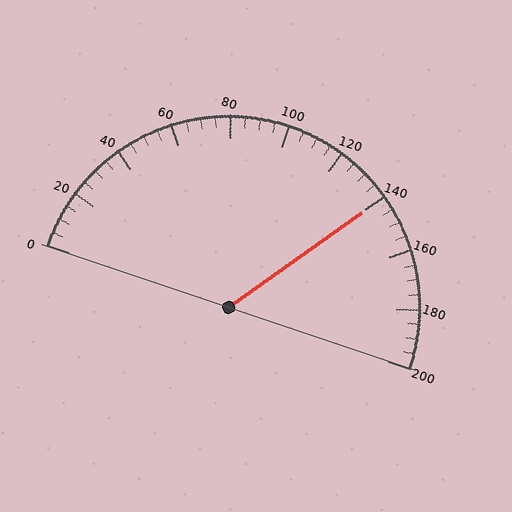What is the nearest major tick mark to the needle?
The nearest major tick mark is 140.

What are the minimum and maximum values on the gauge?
The gauge ranges from 0 to 200.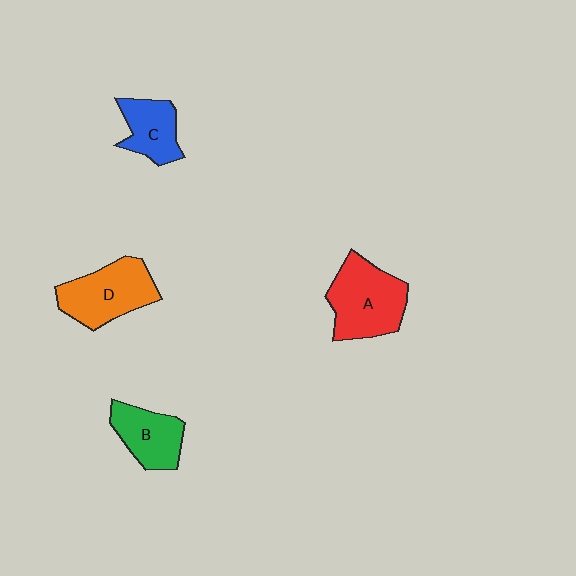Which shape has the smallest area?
Shape C (blue).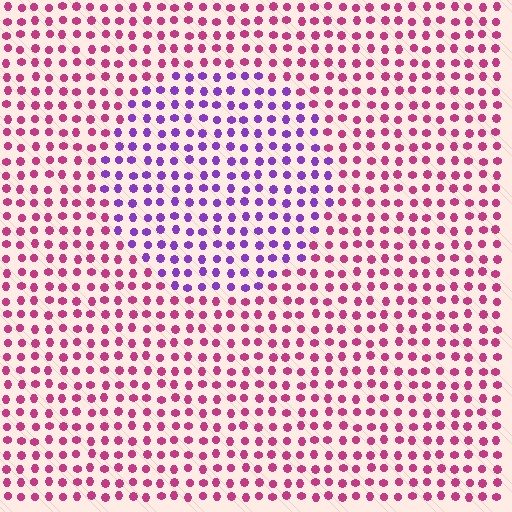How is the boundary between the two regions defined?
The boundary is defined purely by a slight shift in hue (about 52 degrees). Spacing, size, and orientation are identical on both sides.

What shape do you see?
I see a circle.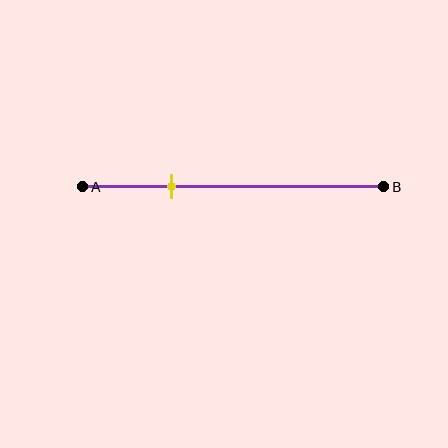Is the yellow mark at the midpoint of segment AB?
No, the mark is at about 30% from A, not at the 50% midpoint.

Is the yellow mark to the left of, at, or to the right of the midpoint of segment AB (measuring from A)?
The yellow mark is to the left of the midpoint of segment AB.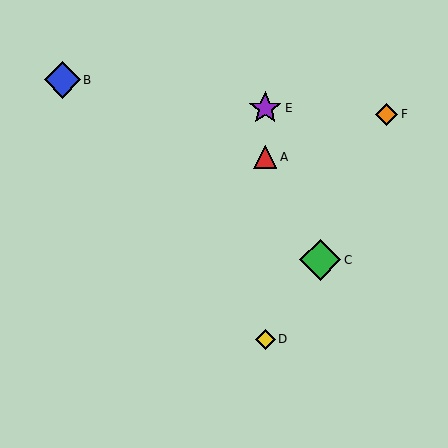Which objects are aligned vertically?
Objects A, D, E are aligned vertically.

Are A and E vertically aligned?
Yes, both are at x≈265.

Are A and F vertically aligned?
No, A is at x≈265 and F is at x≈387.